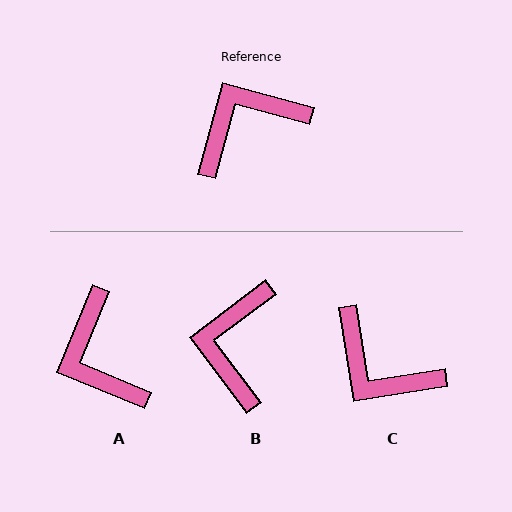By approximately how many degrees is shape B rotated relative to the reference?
Approximately 52 degrees counter-clockwise.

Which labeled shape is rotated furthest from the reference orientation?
C, about 114 degrees away.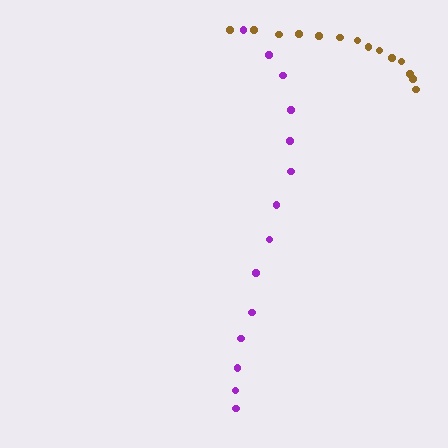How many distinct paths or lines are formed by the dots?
There are 2 distinct paths.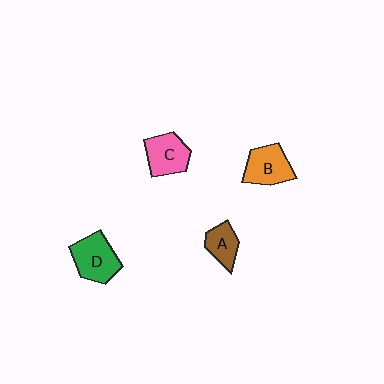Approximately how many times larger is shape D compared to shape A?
Approximately 1.6 times.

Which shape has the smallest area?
Shape A (brown).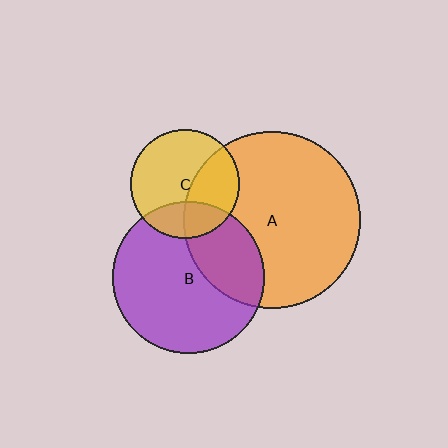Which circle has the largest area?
Circle A (orange).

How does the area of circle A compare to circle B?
Approximately 1.4 times.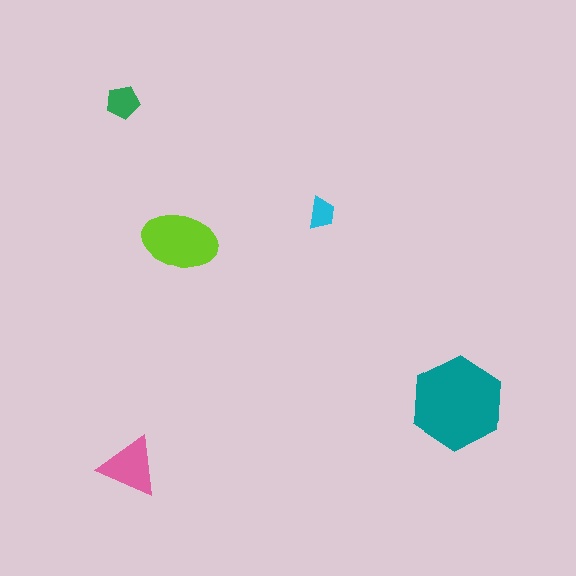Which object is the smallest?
The cyan trapezoid.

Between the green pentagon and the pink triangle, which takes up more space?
The pink triangle.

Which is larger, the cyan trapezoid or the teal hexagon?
The teal hexagon.